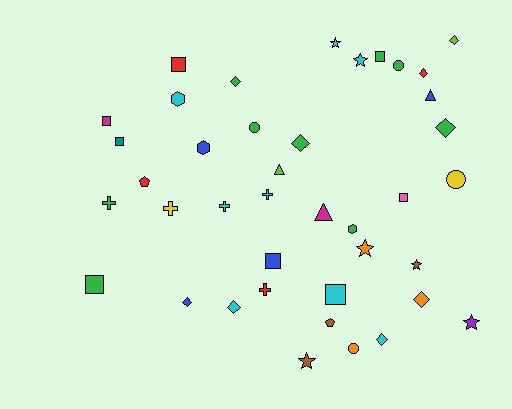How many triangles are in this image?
There are 3 triangles.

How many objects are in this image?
There are 40 objects.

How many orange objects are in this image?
There are 3 orange objects.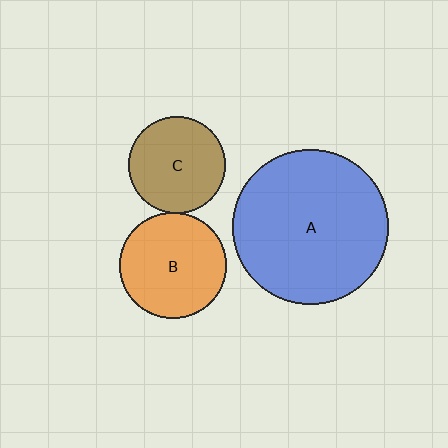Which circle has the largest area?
Circle A (blue).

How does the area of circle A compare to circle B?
Approximately 2.1 times.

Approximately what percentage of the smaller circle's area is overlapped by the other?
Approximately 5%.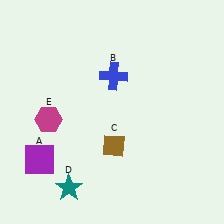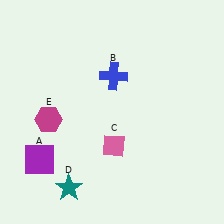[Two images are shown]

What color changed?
The diamond (C) changed from brown in Image 1 to pink in Image 2.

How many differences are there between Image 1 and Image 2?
There is 1 difference between the two images.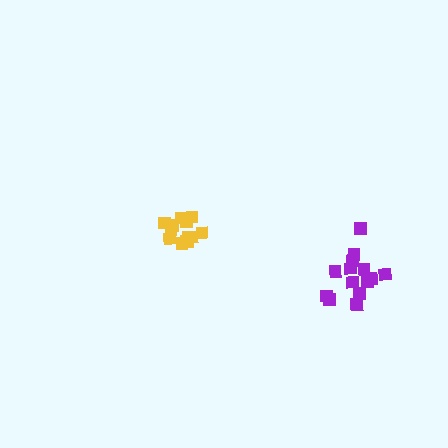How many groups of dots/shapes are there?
There are 2 groups.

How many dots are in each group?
Group 1: 13 dots, Group 2: 14 dots (27 total).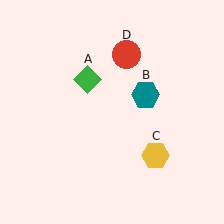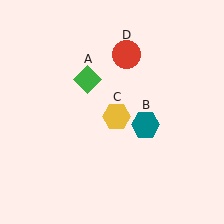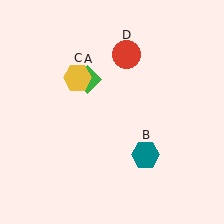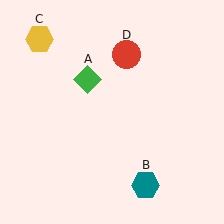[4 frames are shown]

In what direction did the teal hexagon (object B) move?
The teal hexagon (object B) moved down.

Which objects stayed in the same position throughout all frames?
Green diamond (object A) and red circle (object D) remained stationary.